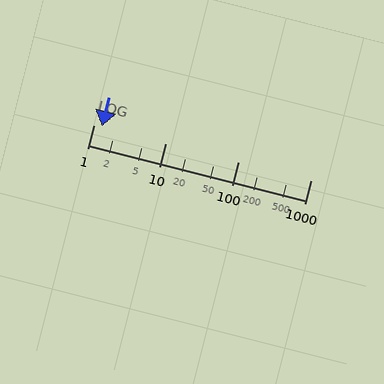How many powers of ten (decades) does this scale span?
The scale spans 3 decades, from 1 to 1000.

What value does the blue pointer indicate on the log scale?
The pointer indicates approximately 1.3.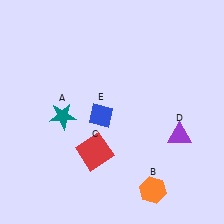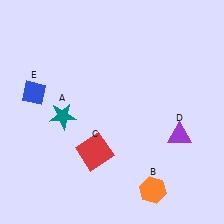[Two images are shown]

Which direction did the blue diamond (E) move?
The blue diamond (E) moved left.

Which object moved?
The blue diamond (E) moved left.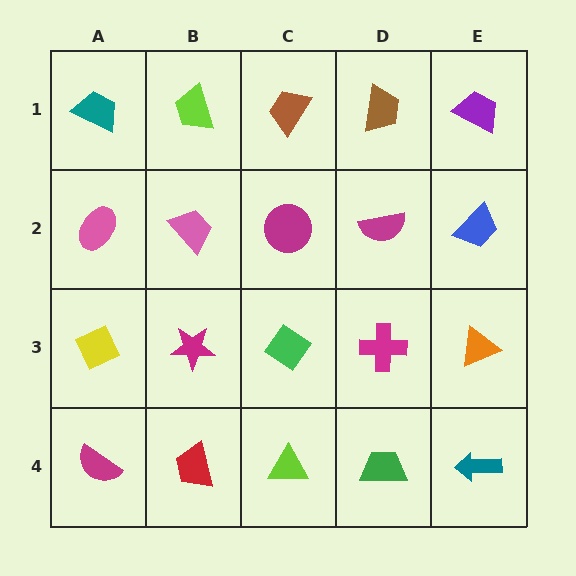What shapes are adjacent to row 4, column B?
A magenta star (row 3, column B), a magenta semicircle (row 4, column A), a lime triangle (row 4, column C).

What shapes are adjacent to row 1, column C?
A magenta circle (row 2, column C), a lime trapezoid (row 1, column B), a brown trapezoid (row 1, column D).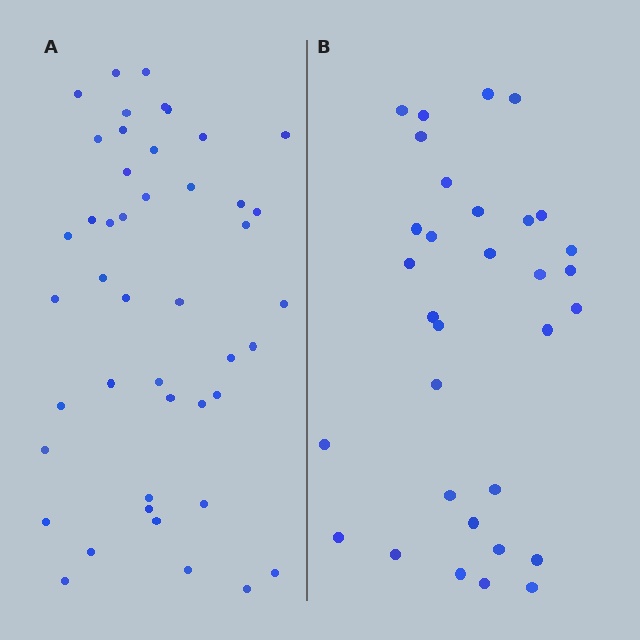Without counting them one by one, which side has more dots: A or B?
Region A (the left region) has more dots.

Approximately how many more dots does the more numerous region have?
Region A has approximately 15 more dots than region B.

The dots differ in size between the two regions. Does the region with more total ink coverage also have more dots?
No. Region B has more total ink coverage because its dots are larger, but region A actually contains more individual dots. Total area can be misleading — the number of items is what matters here.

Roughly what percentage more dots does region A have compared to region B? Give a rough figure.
About 40% more.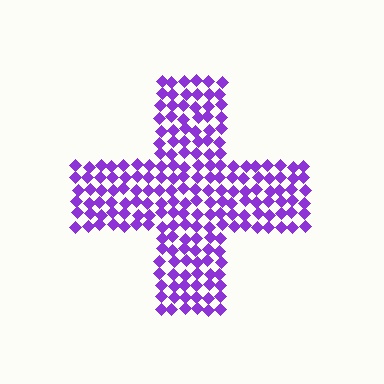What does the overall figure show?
The overall figure shows a cross.